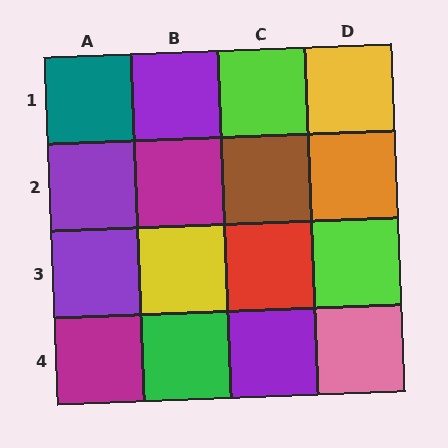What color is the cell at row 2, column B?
Magenta.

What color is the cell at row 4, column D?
Pink.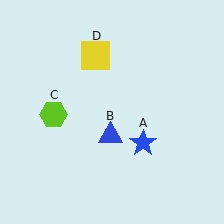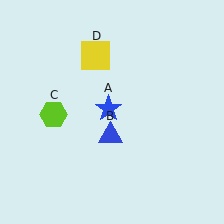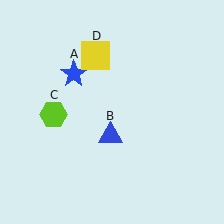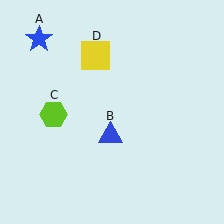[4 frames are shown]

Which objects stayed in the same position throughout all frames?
Blue triangle (object B) and lime hexagon (object C) and yellow square (object D) remained stationary.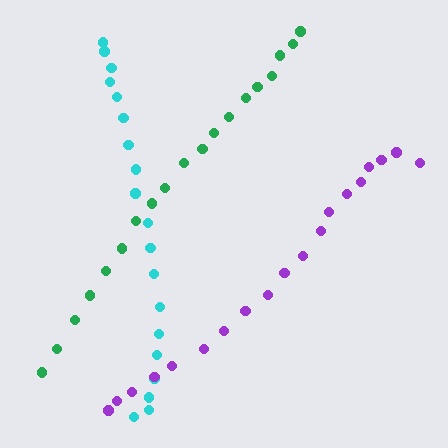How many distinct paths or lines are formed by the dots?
There are 3 distinct paths.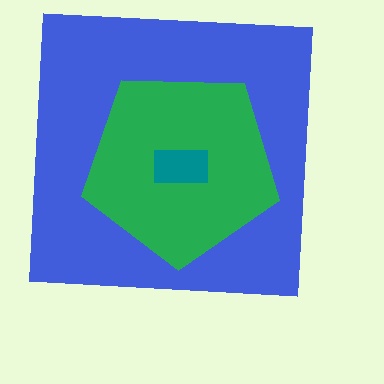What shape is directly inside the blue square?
The green pentagon.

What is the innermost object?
The teal rectangle.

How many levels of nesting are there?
3.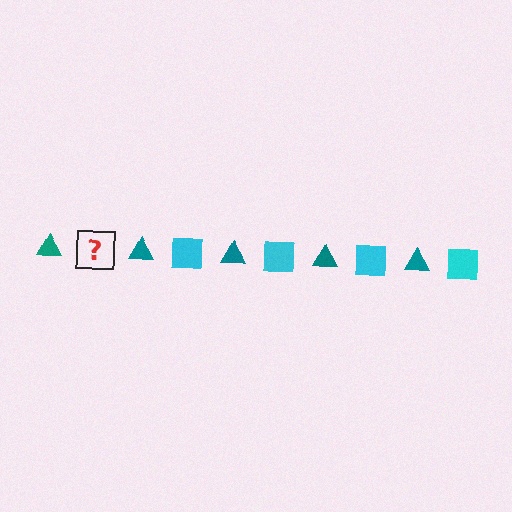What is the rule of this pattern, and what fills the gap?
The rule is that the pattern alternates between teal triangle and cyan square. The gap should be filled with a cyan square.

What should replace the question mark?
The question mark should be replaced with a cyan square.